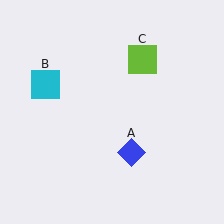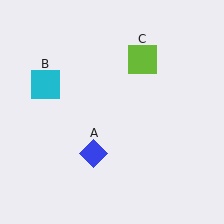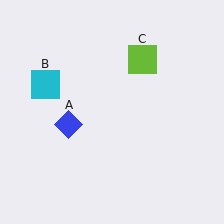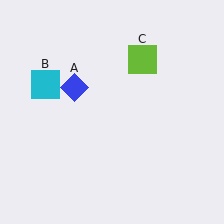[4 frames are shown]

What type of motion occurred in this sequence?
The blue diamond (object A) rotated clockwise around the center of the scene.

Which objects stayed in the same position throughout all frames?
Cyan square (object B) and lime square (object C) remained stationary.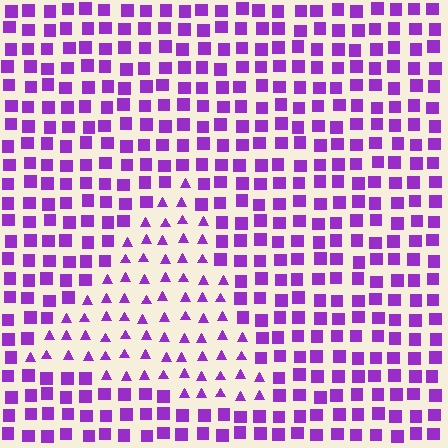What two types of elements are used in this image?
The image uses triangles inside the triangle region and squares outside it.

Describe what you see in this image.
The image is filled with small purple elements arranged in a uniform grid. A triangle-shaped region contains triangles, while the surrounding area contains squares. The boundary is defined purely by the change in element shape.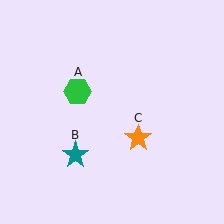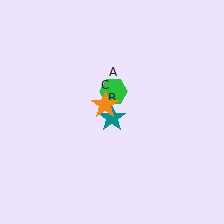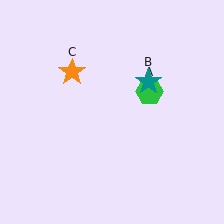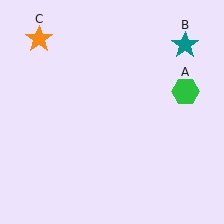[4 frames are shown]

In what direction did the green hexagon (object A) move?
The green hexagon (object A) moved right.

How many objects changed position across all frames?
3 objects changed position: green hexagon (object A), teal star (object B), orange star (object C).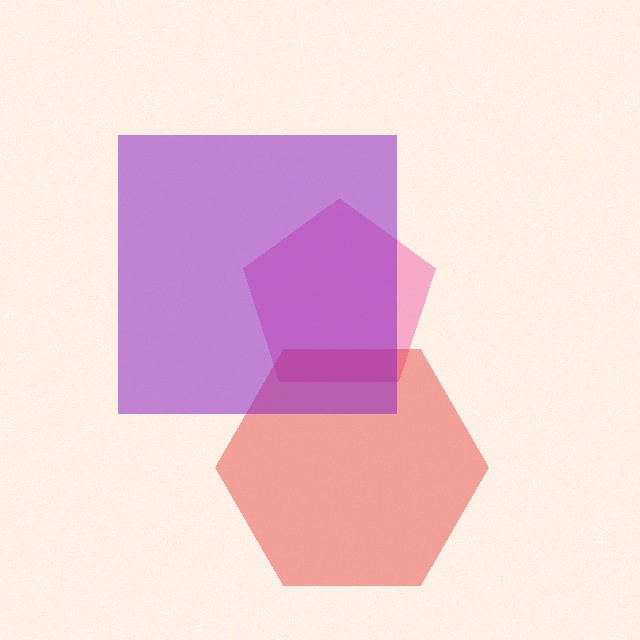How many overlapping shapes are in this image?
There are 3 overlapping shapes in the image.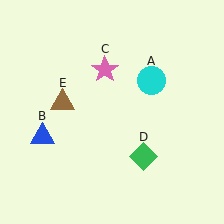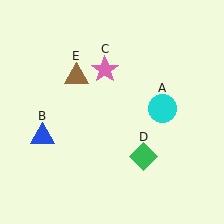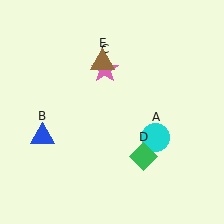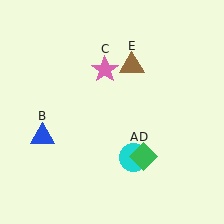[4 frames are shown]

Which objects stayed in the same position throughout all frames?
Blue triangle (object B) and pink star (object C) and green diamond (object D) remained stationary.